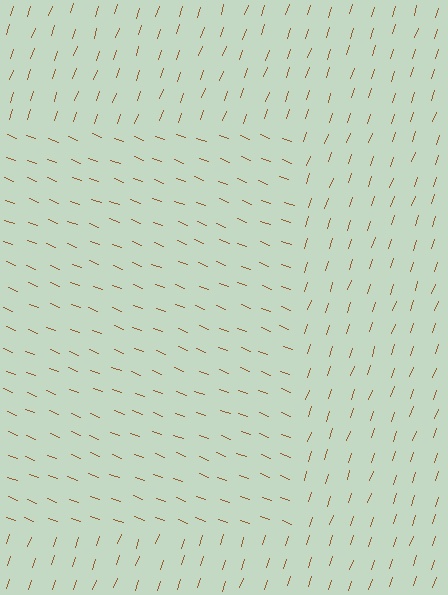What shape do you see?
I see a rectangle.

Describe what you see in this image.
The image is filled with small brown line segments. A rectangle region in the image has lines oriented differently from the surrounding lines, creating a visible texture boundary.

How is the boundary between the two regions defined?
The boundary is defined purely by a change in line orientation (approximately 88 degrees difference). All lines are the same color and thickness.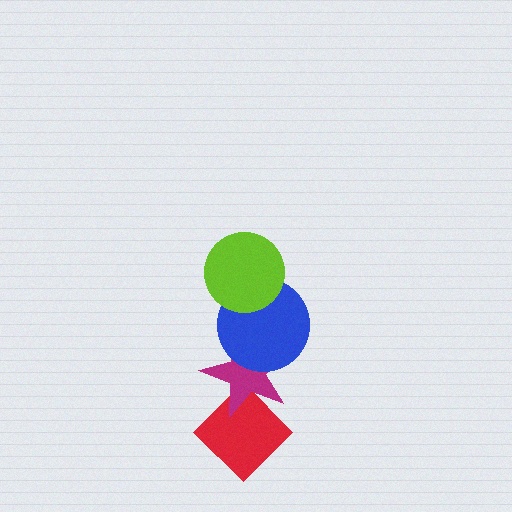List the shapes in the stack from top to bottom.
From top to bottom: the lime circle, the blue circle, the magenta star, the red diamond.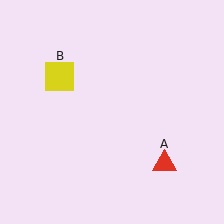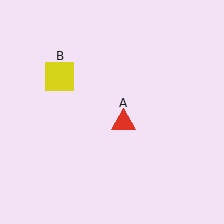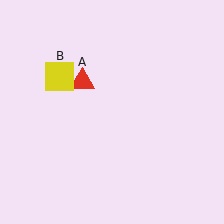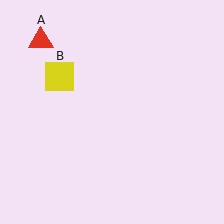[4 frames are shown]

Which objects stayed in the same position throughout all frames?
Yellow square (object B) remained stationary.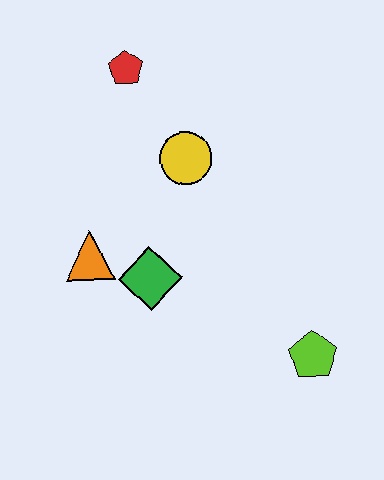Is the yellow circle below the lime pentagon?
No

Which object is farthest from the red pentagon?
The lime pentagon is farthest from the red pentagon.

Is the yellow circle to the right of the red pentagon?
Yes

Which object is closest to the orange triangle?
The green diamond is closest to the orange triangle.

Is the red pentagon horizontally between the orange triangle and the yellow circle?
Yes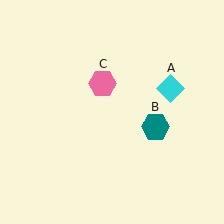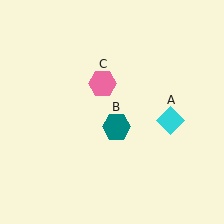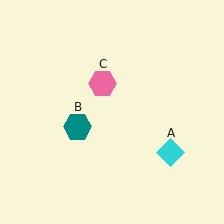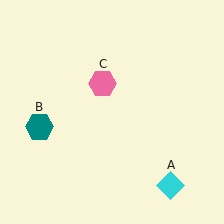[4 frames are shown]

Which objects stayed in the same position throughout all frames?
Pink hexagon (object C) remained stationary.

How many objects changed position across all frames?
2 objects changed position: cyan diamond (object A), teal hexagon (object B).